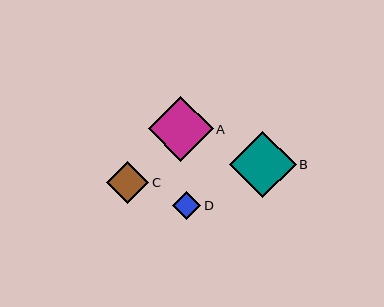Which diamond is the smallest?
Diamond D is the smallest with a size of approximately 28 pixels.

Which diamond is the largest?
Diamond B is the largest with a size of approximately 66 pixels.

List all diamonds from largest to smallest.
From largest to smallest: B, A, C, D.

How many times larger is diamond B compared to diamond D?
Diamond B is approximately 2.3 times the size of diamond D.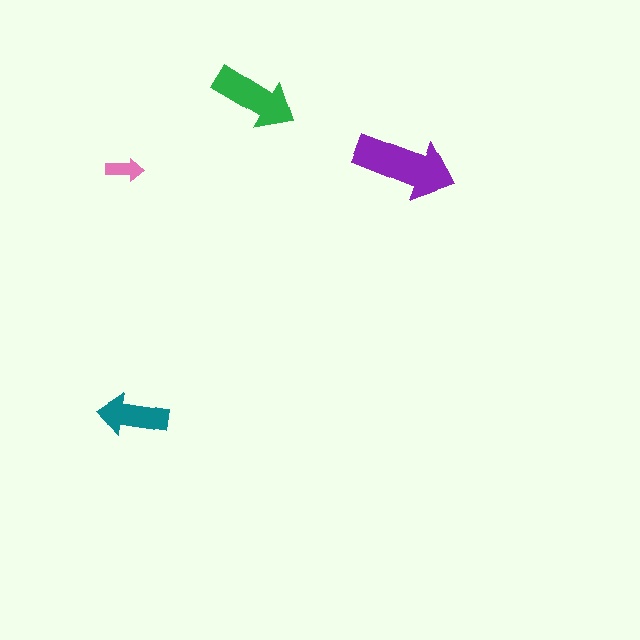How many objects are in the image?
There are 4 objects in the image.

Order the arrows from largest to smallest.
the purple one, the green one, the teal one, the pink one.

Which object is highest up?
The green arrow is topmost.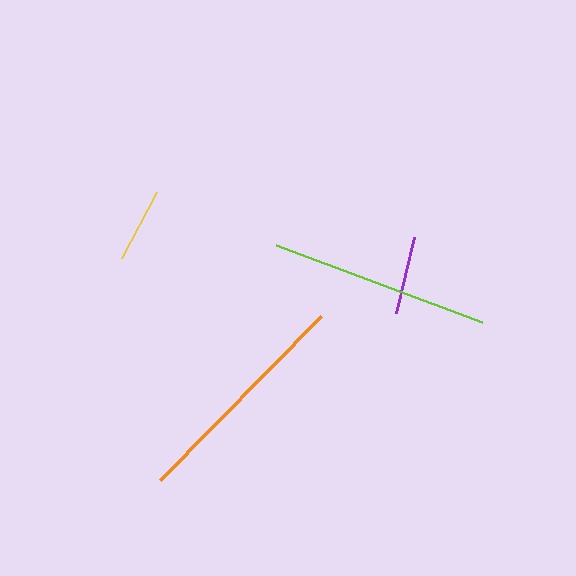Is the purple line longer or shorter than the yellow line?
The purple line is longer than the yellow line.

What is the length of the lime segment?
The lime segment is approximately 220 pixels long.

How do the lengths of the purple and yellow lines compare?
The purple and yellow lines are approximately the same length.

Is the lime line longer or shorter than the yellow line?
The lime line is longer than the yellow line.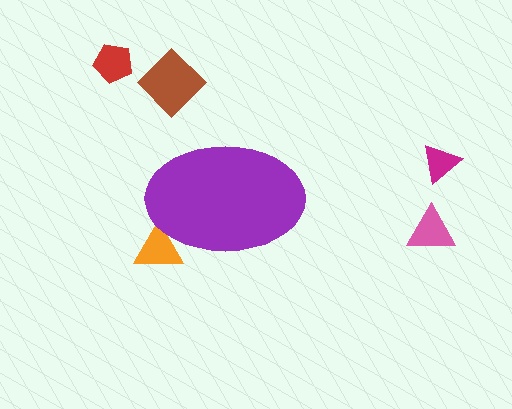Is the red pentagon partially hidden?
No, the red pentagon is fully visible.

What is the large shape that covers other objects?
A purple ellipse.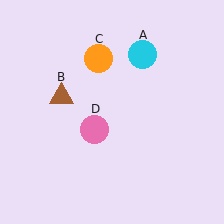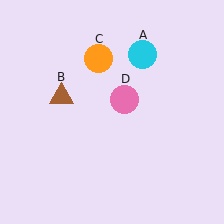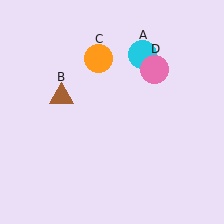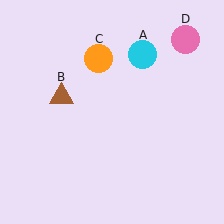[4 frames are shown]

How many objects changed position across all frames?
1 object changed position: pink circle (object D).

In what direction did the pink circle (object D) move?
The pink circle (object D) moved up and to the right.